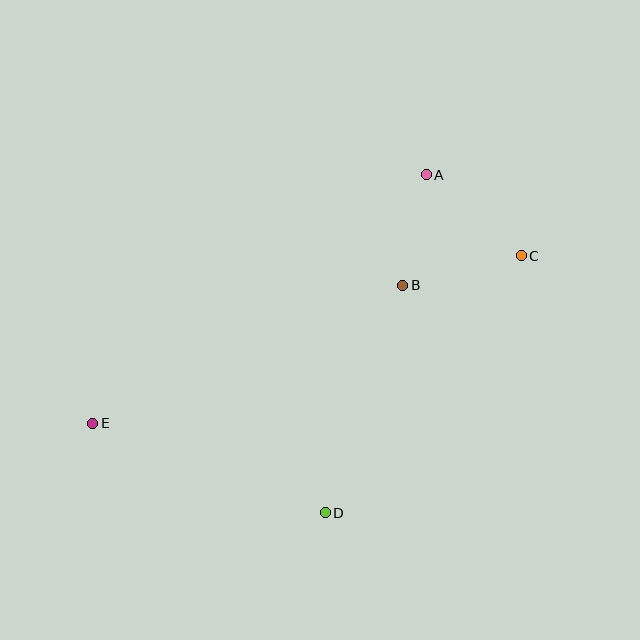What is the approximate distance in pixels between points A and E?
The distance between A and E is approximately 416 pixels.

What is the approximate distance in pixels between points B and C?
The distance between B and C is approximately 122 pixels.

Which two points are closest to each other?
Points A and B are closest to each other.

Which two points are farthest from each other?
Points C and E are farthest from each other.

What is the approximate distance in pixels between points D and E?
The distance between D and E is approximately 249 pixels.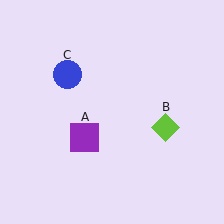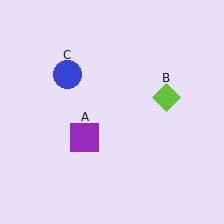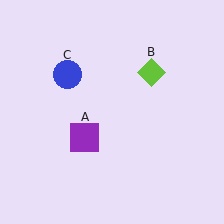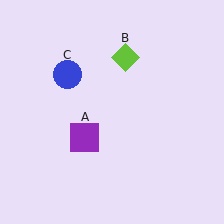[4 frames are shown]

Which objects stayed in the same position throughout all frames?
Purple square (object A) and blue circle (object C) remained stationary.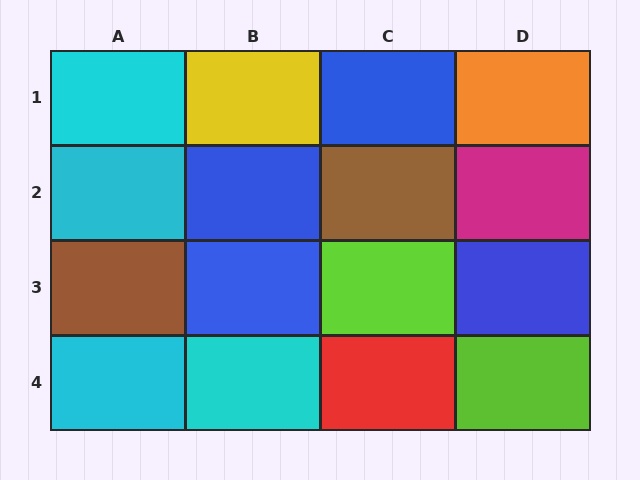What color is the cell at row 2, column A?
Cyan.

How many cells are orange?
1 cell is orange.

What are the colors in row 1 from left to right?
Cyan, yellow, blue, orange.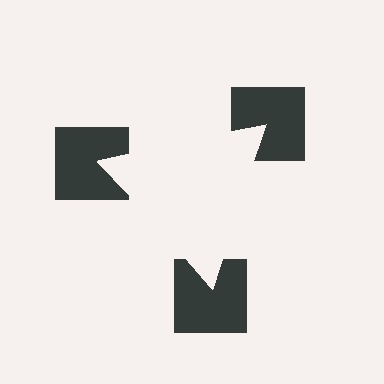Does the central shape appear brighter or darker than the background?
It typically appears slightly brighter than the background, even though no actual brightness change is drawn.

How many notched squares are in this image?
There are 3 — one at each vertex of the illusory triangle.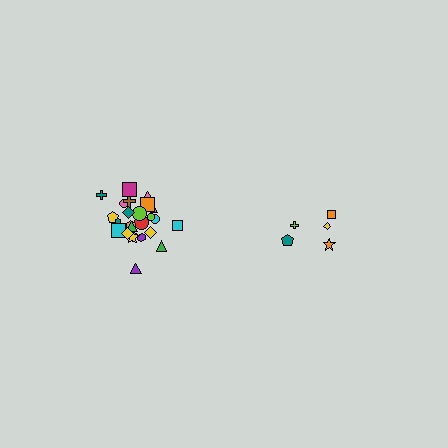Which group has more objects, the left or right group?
The left group.